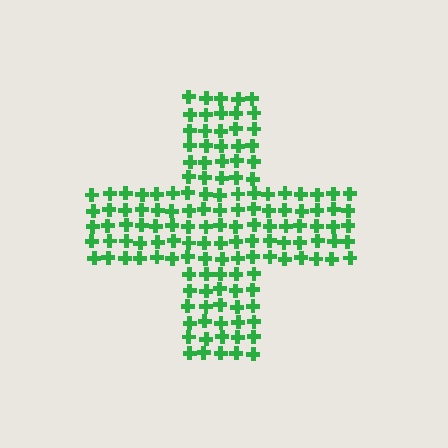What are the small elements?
The small elements are crosses.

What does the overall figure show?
The overall figure shows a cross.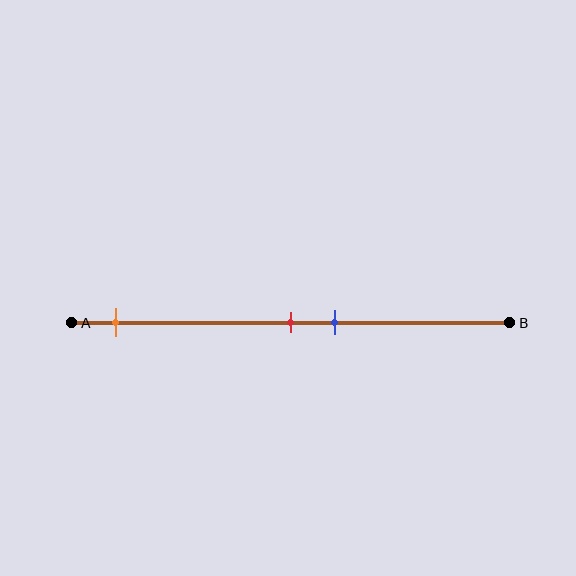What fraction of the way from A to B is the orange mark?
The orange mark is approximately 10% (0.1) of the way from A to B.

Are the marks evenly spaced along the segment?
No, the marks are not evenly spaced.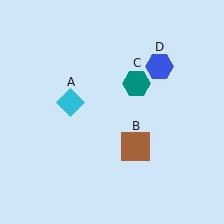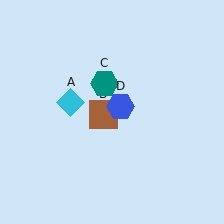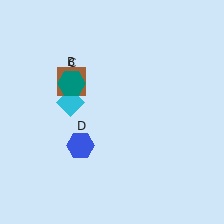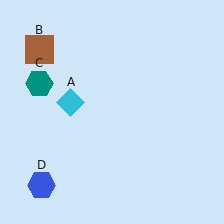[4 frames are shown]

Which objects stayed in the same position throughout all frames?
Cyan diamond (object A) remained stationary.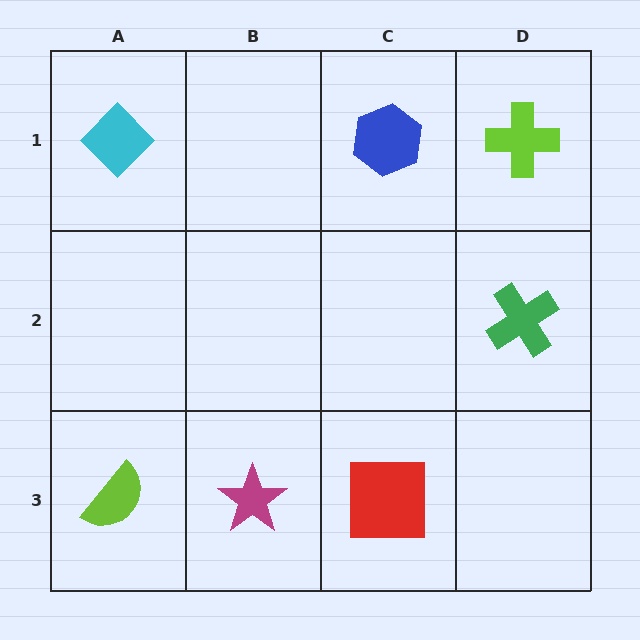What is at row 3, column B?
A magenta star.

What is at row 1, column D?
A lime cross.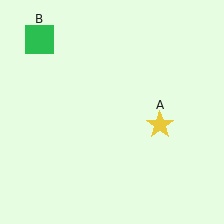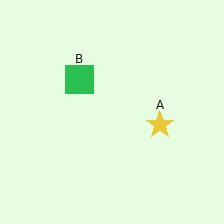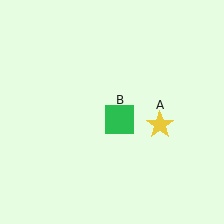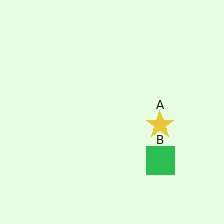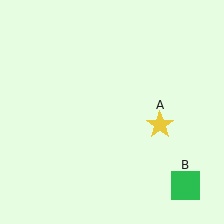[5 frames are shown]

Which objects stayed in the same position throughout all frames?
Yellow star (object A) remained stationary.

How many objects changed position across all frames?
1 object changed position: green square (object B).